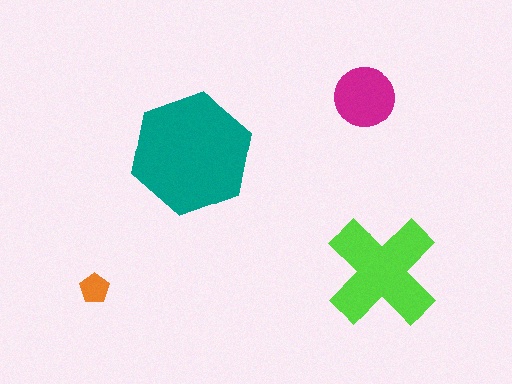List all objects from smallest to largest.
The orange pentagon, the magenta circle, the lime cross, the teal hexagon.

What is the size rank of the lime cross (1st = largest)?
2nd.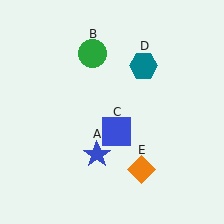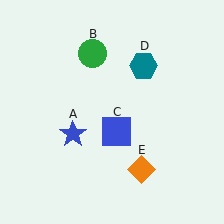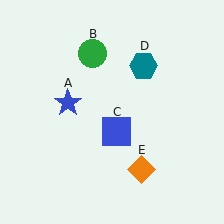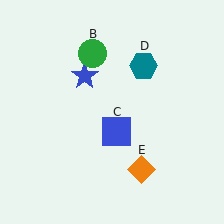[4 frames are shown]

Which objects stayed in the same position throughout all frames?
Green circle (object B) and blue square (object C) and teal hexagon (object D) and orange diamond (object E) remained stationary.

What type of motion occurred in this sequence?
The blue star (object A) rotated clockwise around the center of the scene.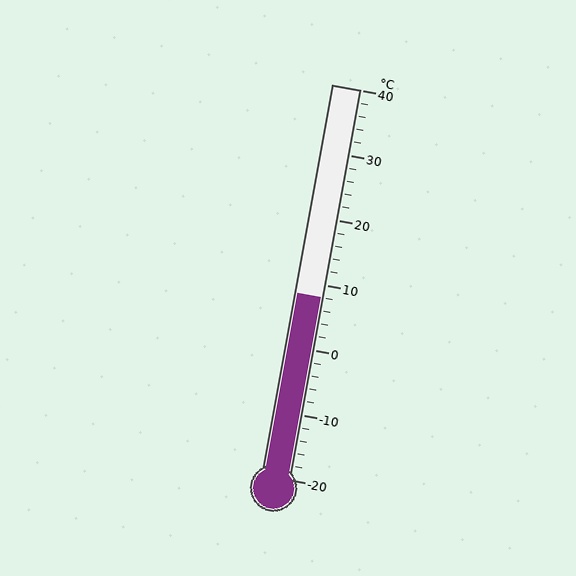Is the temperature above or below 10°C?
The temperature is below 10°C.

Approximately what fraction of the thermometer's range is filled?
The thermometer is filled to approximately 45% of its range.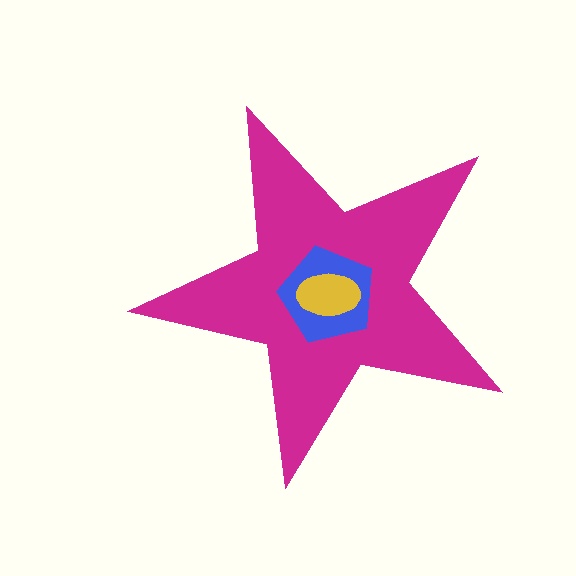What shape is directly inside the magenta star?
The blue pentagon.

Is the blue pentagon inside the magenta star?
Yes.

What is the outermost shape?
The magenta star.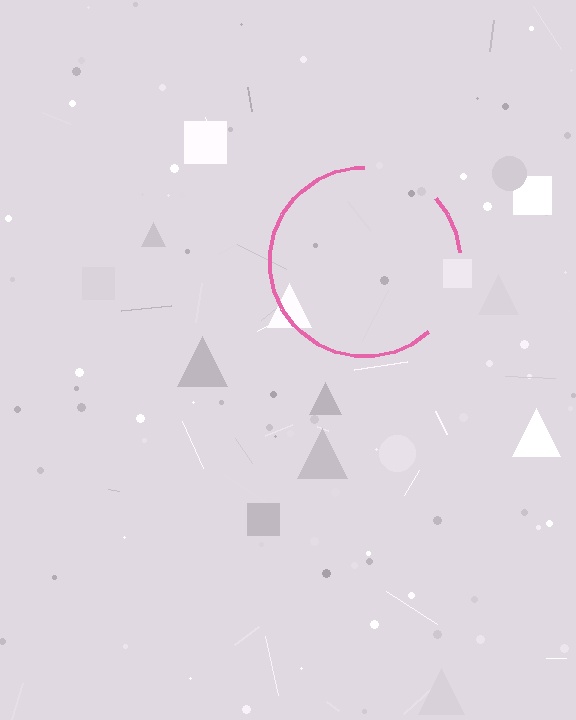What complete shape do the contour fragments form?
The contour fragments form a circle.